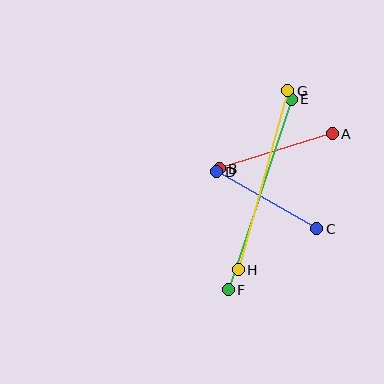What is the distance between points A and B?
The distance is approximately 118 pixels.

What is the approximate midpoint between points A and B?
The midpoint is at approximately (276, 151) pixels.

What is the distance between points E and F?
The distance is approximately 201 pixels.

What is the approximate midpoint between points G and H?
The midpoint is at approximately (263, 180) pixels.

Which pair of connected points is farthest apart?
Points E and F are farthest apart.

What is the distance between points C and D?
The distance is approximately 116 pixels.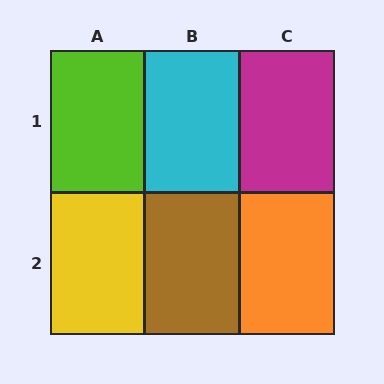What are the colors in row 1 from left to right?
Lime, cyan, magenta.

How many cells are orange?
1 cell is orange.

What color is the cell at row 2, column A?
Yellow.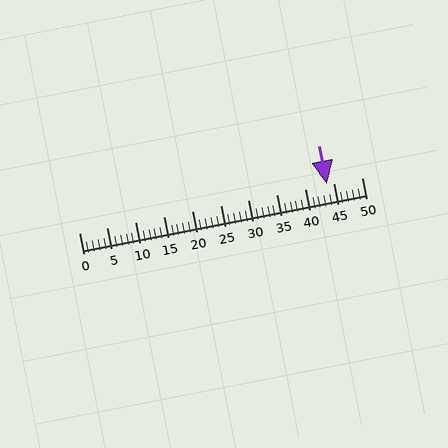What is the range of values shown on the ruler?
The ruler shows values from 0 to 50.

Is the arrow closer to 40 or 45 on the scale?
The arrow is closer to 45.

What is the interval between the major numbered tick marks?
The major tick marks are spaced 5 units apart.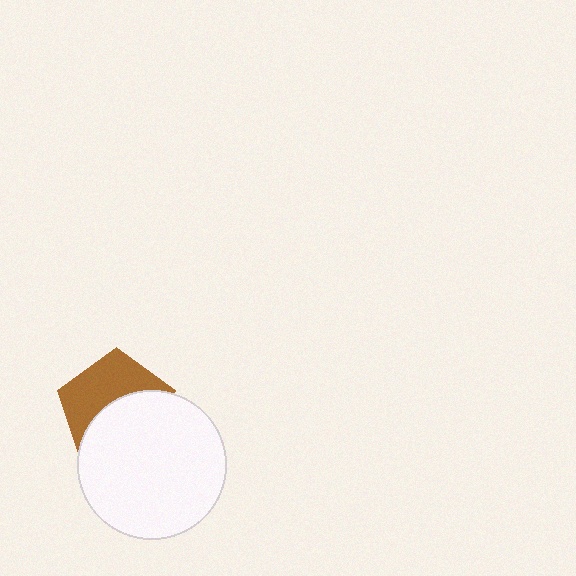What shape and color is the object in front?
The object in front is a white circle.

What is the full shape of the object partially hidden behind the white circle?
The partially hidden object is a brown pentagon.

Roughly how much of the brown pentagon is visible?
About half of it is visible (roughly 47%).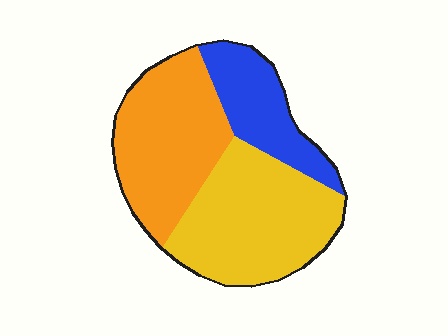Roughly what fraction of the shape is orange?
Orange takes up about three eighths (3/8) of the shape.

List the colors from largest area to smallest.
From largest to smallest: yellow, orange, blue.